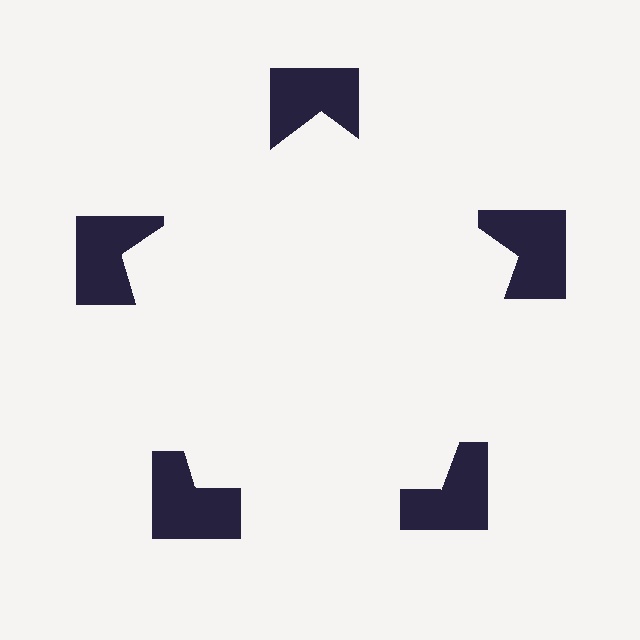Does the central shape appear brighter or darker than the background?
It typically appears slightly brighter than the background, even though no actual brightness change is drawn.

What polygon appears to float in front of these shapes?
An illusory pentagon — its edges are inferred from the aligned wedge cuts in the notched squares, not physically drawn.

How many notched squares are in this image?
There are 5 — one at each vertex of the illusory pentagon.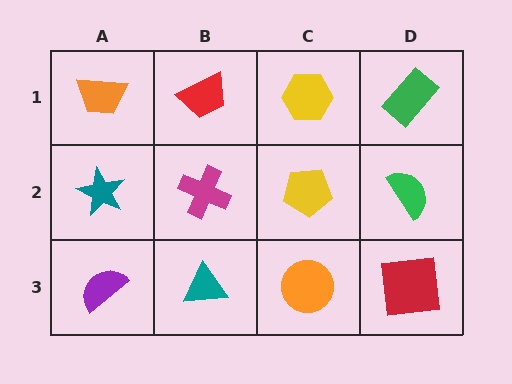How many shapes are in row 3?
4 shapes.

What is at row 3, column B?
A teal triangle.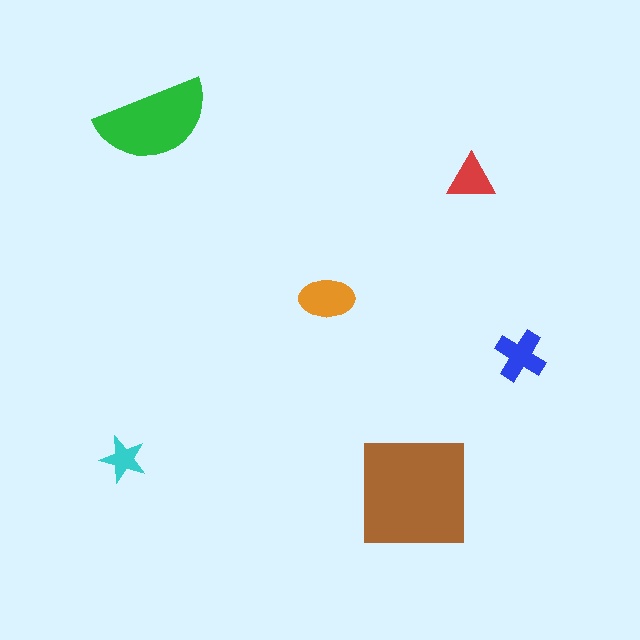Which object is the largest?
The brown square.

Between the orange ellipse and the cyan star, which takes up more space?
The orange ellipse.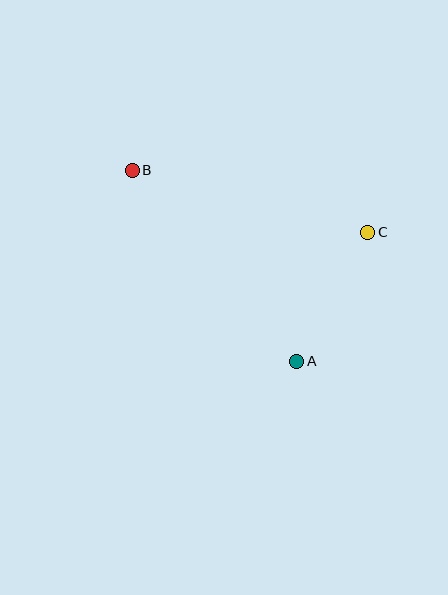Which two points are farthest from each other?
Points A and B are farthest from each other.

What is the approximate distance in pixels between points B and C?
The distance between B and C is approximately 243 pixels.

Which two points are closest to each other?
Points A and C are closest to each other.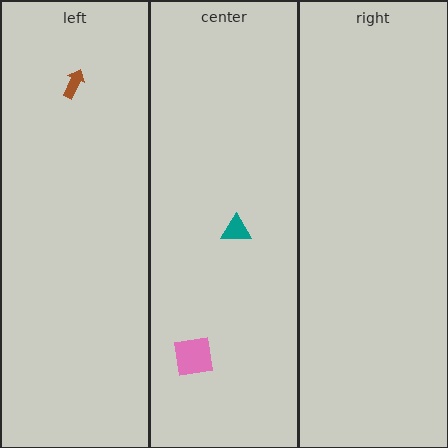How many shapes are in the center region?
2.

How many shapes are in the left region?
1.